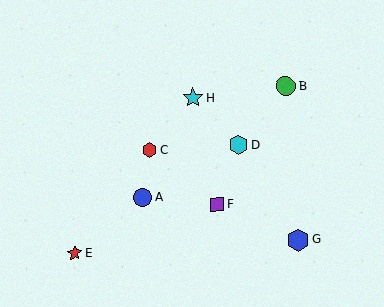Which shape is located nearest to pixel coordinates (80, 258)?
The red star (labeled E) at (75, 253) is nearest to that location.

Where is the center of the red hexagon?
The center of the red hexagon is at (150, 150).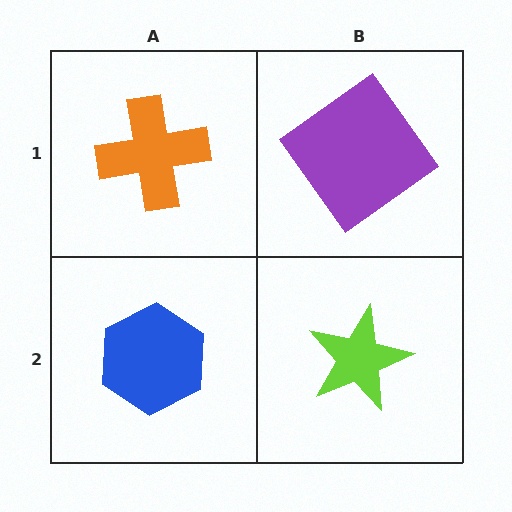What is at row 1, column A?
An orange cross.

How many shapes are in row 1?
2 shapes.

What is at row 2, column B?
A lime star.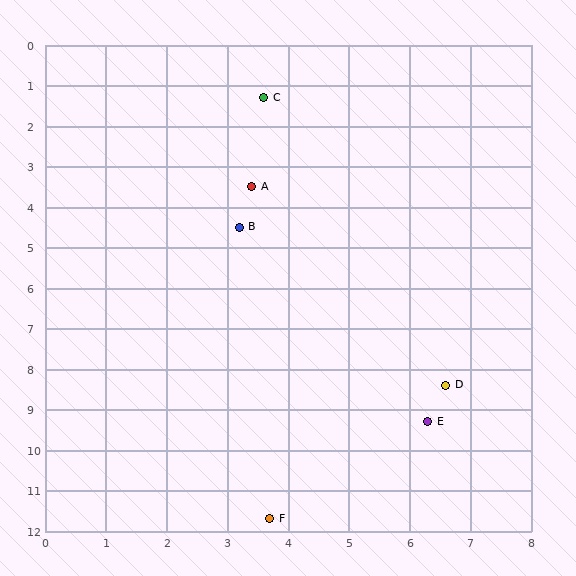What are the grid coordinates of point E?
Point E is at approximately (6.3, 9.3).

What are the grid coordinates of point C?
Point C is at approximately (3.6, 1.3).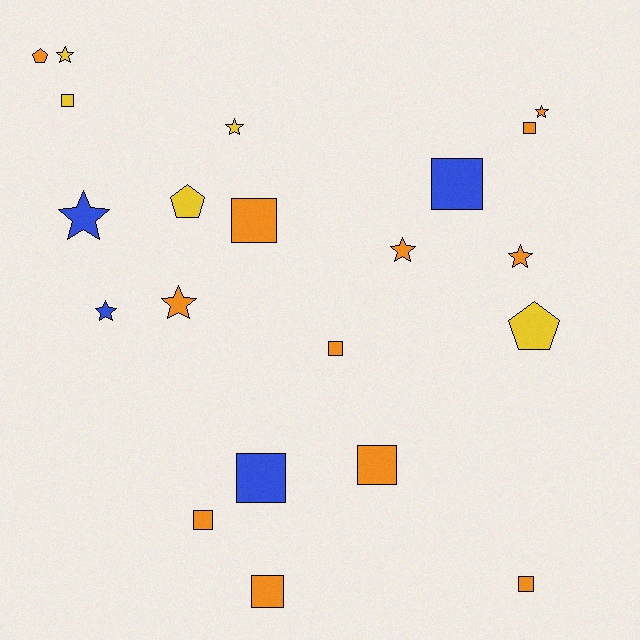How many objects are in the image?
There are 21 objects.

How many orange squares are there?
There are 7 orange squares.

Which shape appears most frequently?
Square, with 10 objects.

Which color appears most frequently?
Orange, with 12 objects.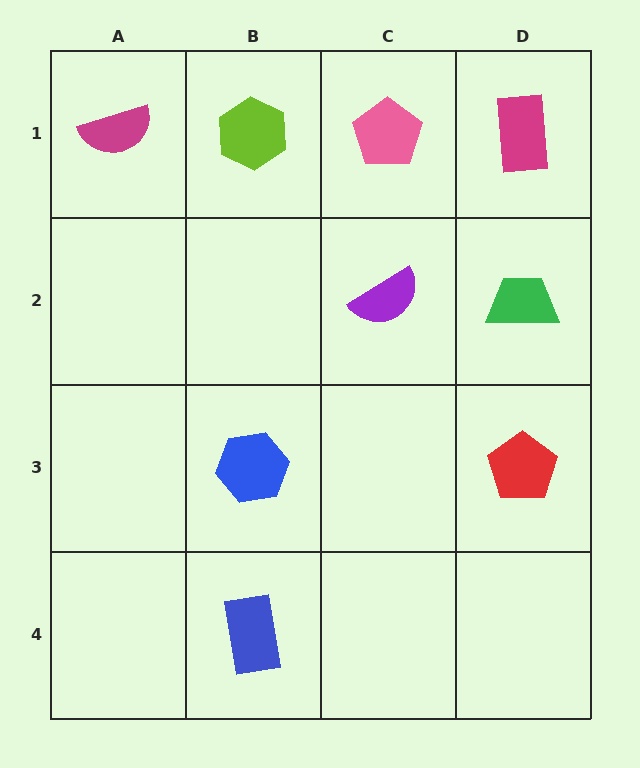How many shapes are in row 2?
2 shapes.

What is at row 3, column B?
A blue hexagon.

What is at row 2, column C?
A purple semicircle.